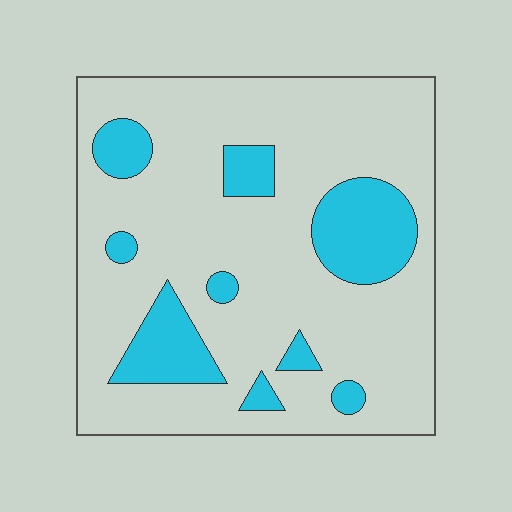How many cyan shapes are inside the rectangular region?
9.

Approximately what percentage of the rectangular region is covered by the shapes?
Approximately 20%.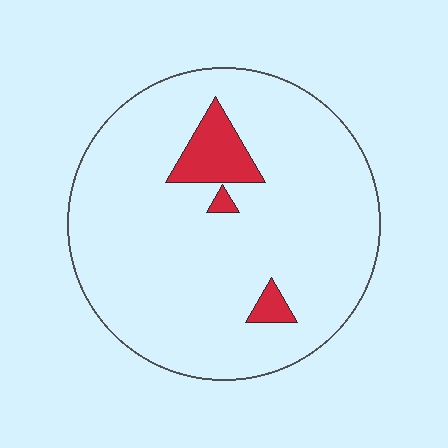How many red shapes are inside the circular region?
3.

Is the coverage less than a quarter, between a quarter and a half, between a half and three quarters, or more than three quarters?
Less than a quarter.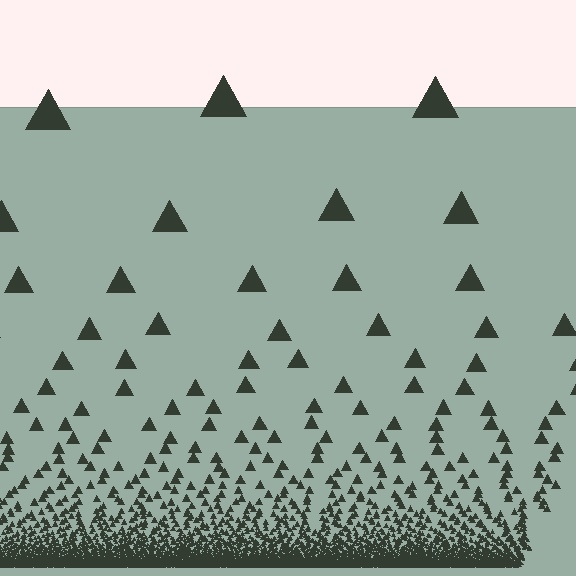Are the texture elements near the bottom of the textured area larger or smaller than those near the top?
Smaller. The gradient is inverted — elements near the bottom are smaller and denser.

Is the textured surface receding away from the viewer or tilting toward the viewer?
The surface appears to tilt toward the viewer. Texture elements get larger and sparser toward the top.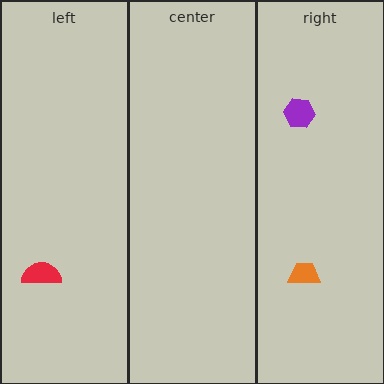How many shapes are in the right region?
2.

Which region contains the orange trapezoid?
The right region.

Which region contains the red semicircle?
The left region.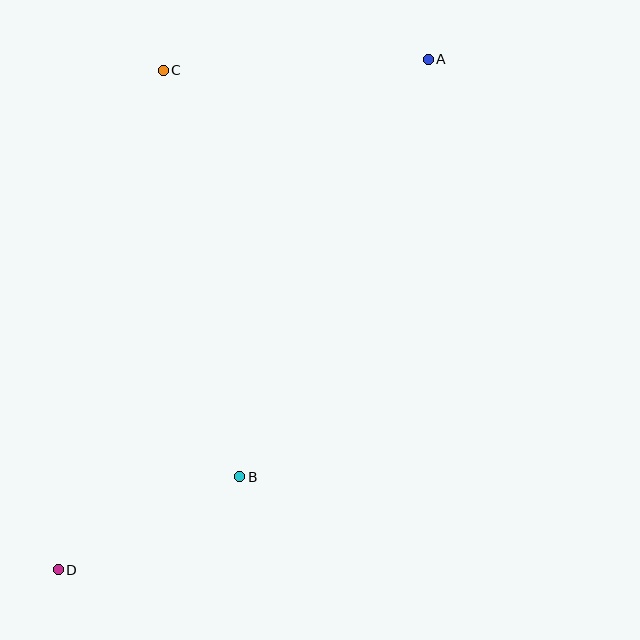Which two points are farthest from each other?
Points A and D are farthest from each other.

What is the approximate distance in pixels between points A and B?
The distance between A and B is approximately 458 pixels.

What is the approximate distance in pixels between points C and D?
The distance between C and D is approximately 511 pixels.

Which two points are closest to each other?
Points B and D are closest to each other.